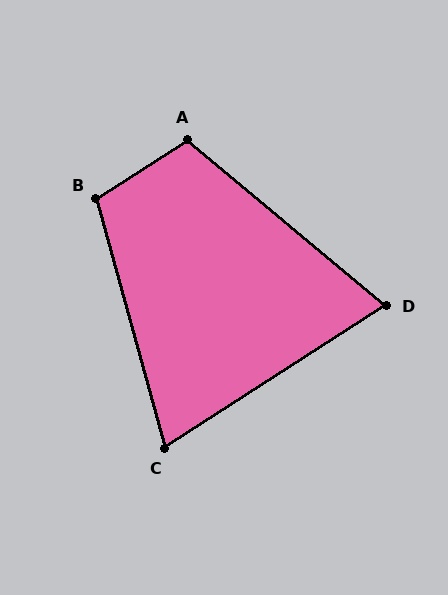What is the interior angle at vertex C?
Approximately 73 degrees (acute).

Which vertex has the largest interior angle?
B, at approximately 107 degrees.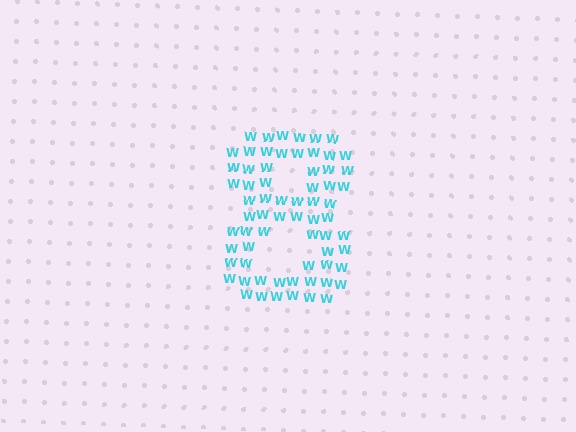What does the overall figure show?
The overall figure shows the digit 8.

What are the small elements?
The small elements are letter W's.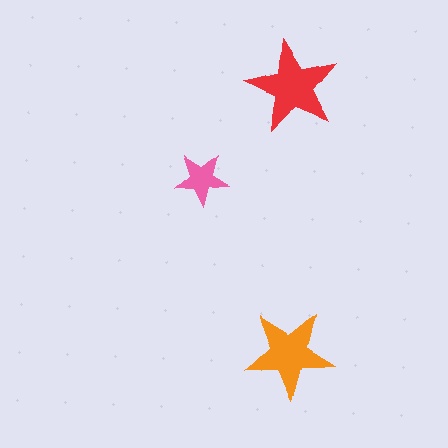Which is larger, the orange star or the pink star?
The orange one.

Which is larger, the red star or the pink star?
The red one.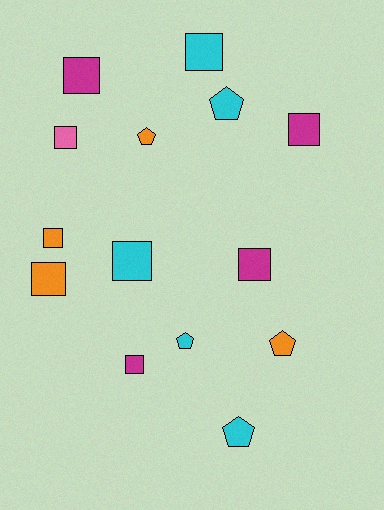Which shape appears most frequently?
Square, with 9 objects.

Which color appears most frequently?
Cyan, with 5 objects.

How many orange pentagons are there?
There are 2 orange pentagons.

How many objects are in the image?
There are 14 objects.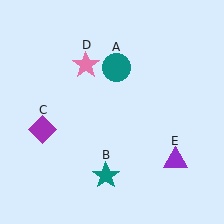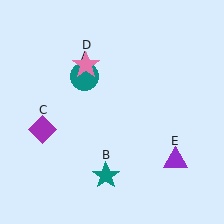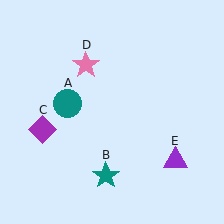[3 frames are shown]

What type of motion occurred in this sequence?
The teal circle (object A) rotated counterclockwise around the center of the scene.